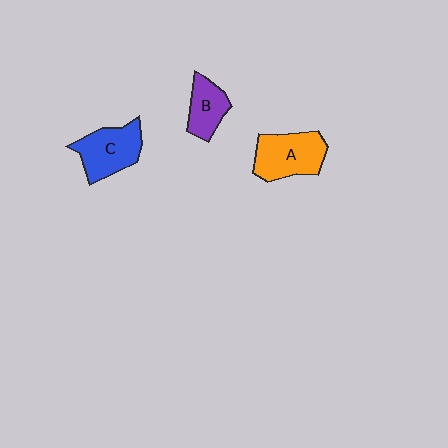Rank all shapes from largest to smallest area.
From largest to smallest: A (orange), C (blue), B (purple).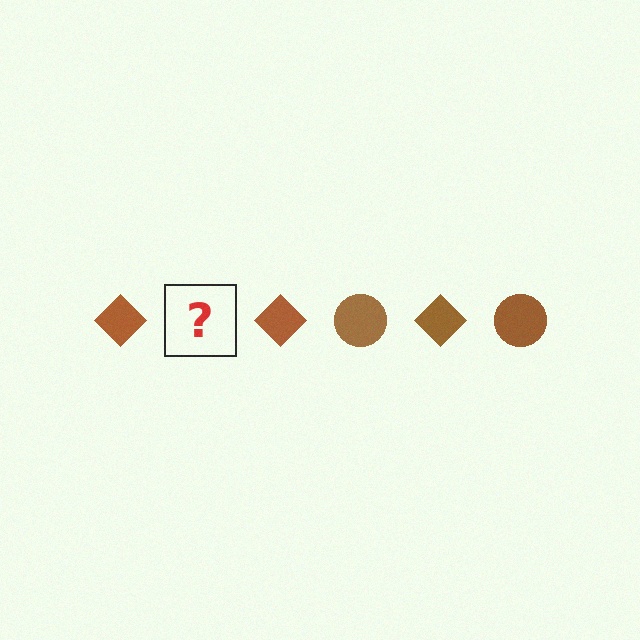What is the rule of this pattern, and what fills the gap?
The rule is that the pattern cycles through diamond, circle shapes in brown. The gap should be filled with a brown circle.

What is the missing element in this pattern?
The missing element is a brown circle.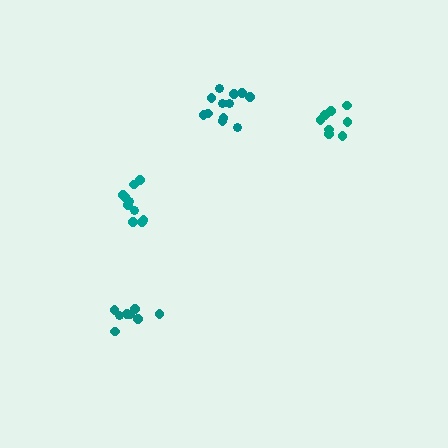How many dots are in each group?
Group 1: 12 dots, Group 2: 8 dots, Group 3: 10 dots, Group 4: 8 dots (38 total).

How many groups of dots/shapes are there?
There are 4 groups.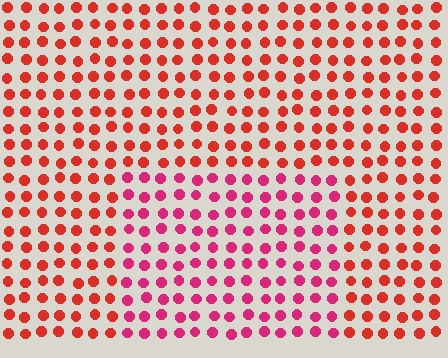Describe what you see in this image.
The image is filled with small red elements in a uniform arrangement. A rectangle-shaped region is visible where the elements are tinted to a slightly different hue, forming a subtle color boundary.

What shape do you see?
I see a rectangle.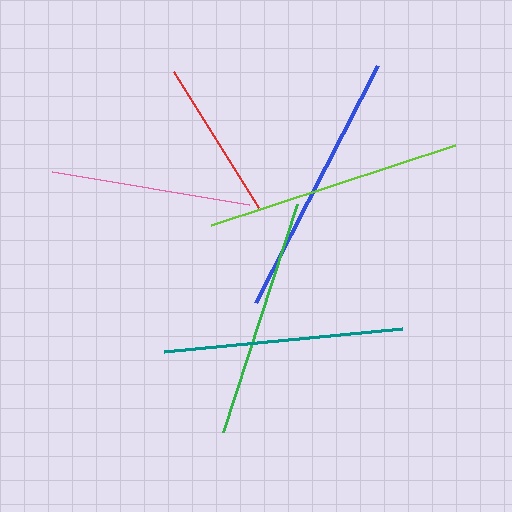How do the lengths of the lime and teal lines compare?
The lime and teal lines are approximately the same length.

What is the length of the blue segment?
The blue segment is approximately 266 pixels long.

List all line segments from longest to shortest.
From longest to shortest: blue, lime, green, teal, pink, red.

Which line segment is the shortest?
The red line is the shortest at approximately 160 pixels.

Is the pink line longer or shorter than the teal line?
The teal line is longer than the pink line.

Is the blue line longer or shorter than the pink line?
The blue line is longer than the pink line.